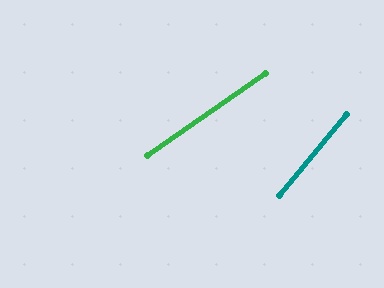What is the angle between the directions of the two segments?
Approximately 15 degrees.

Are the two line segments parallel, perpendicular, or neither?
Neither parallel nor perpendicular — they differ by about 15°.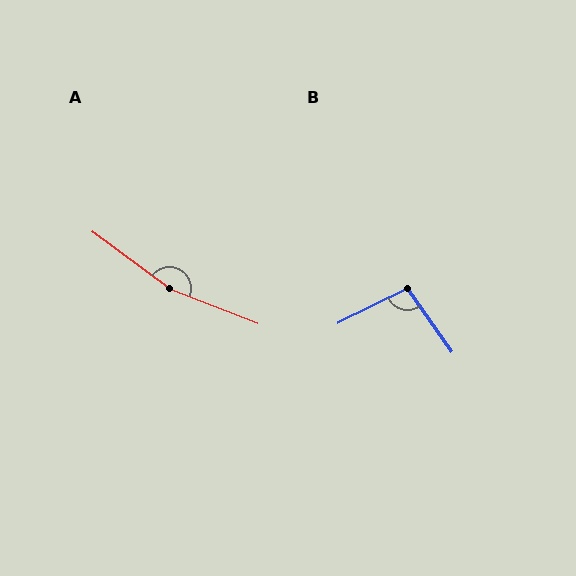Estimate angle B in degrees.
Approximately 99 degrees.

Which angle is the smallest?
B, at approximately 99 degrees.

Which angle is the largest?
A, at approximately 165 degrees.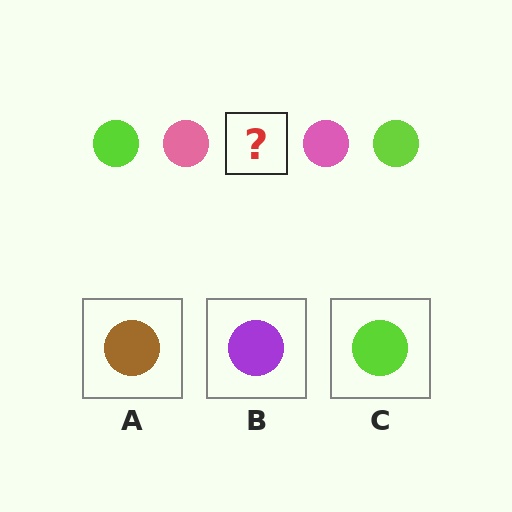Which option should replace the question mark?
Option C.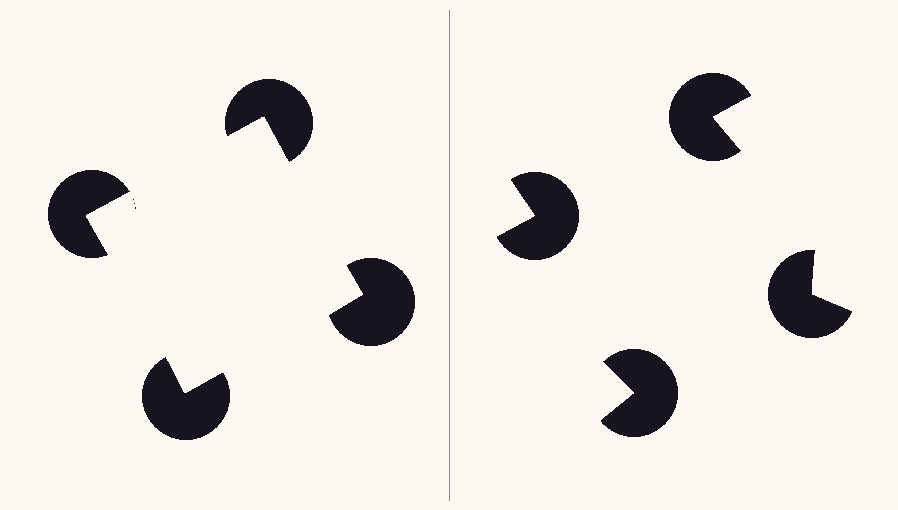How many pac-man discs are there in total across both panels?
8 — 4 on each side.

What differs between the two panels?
The pac-man discs are positioned identically on both sides; only the wedge orientations differ. On the left they align to a square; on the right they are misaligned.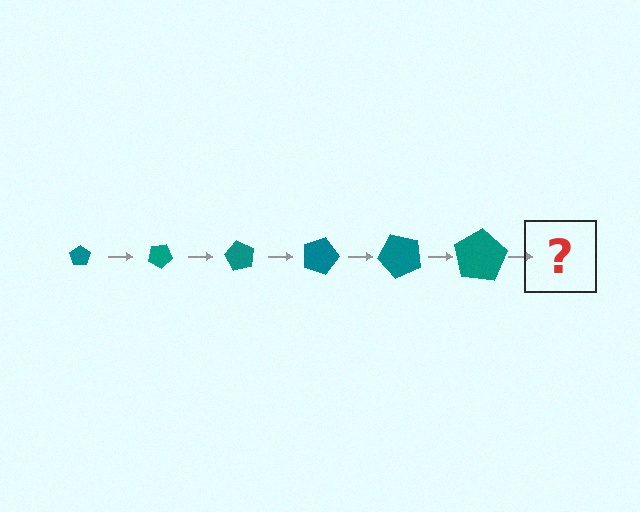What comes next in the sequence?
The next element should be a pentagon, larger than the previous one and rotated 180 degrees from the start.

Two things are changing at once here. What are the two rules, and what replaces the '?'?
The two rules are that the pentagon grows larger each step and it rotates 30 degrees each step. The '?' should be a pentagon, larger than the previous one and rotated 180 degrees from the start.